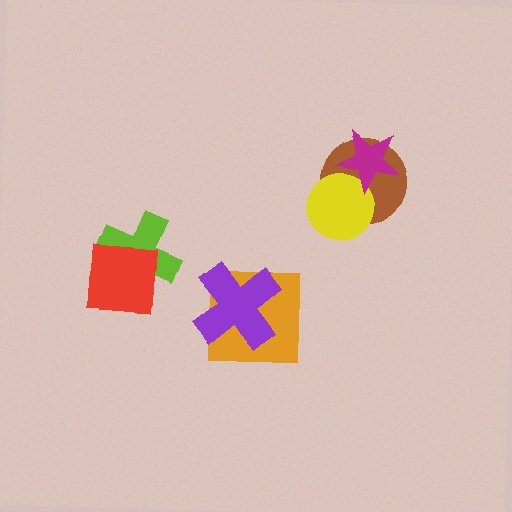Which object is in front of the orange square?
The purple cross is in front of the orange square.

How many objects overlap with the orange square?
1 object overlaps with the orange square.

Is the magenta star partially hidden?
No, no other shape covers it.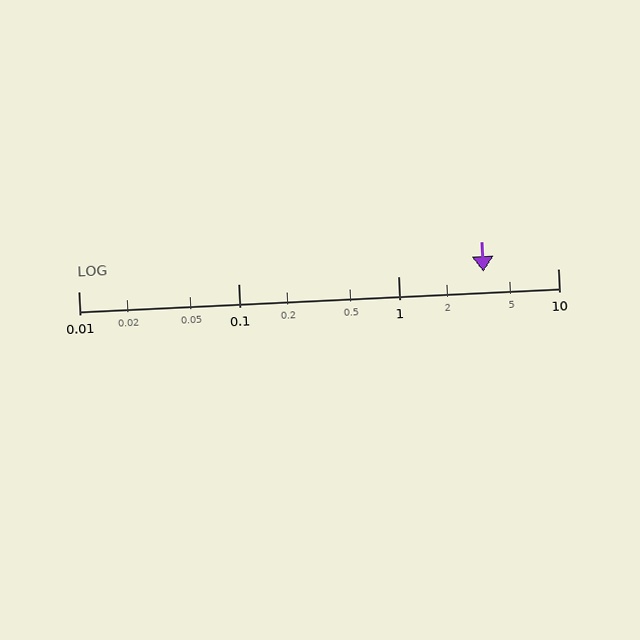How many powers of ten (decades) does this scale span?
The scale spans 3 decades, from 0.01 to 10.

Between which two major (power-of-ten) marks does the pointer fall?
The pointer is between 1 and 10.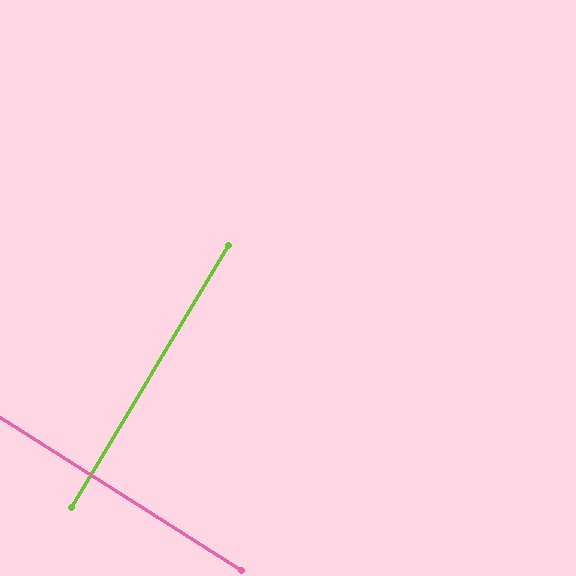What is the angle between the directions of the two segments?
Approximately 89 degrees.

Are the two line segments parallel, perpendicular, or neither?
Perpendicular — they meet at approximately 89°.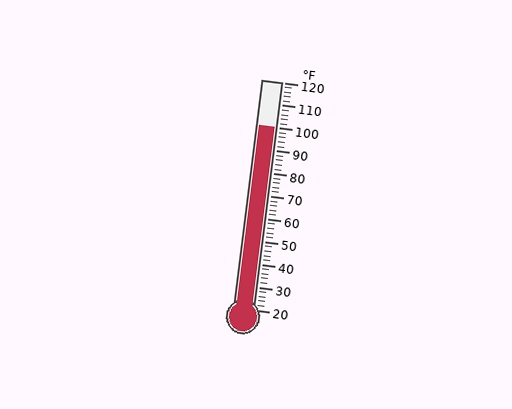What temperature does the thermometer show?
The thermometer shows approximately 100°F.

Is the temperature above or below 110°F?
The temperature is below 110°F.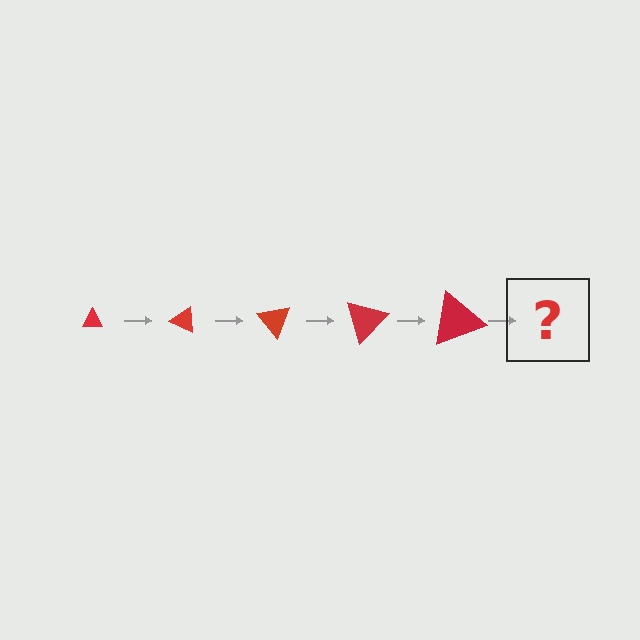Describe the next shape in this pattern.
It should be a triangle, larger than the previous one and rotated 125 degrees from the start.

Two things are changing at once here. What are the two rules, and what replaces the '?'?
The two rules are that the triangle grows larger each step and it rotates 25 degrees each step. The '?' should be a triangle, larger than the previous one and rotated 125 degrees from the start.